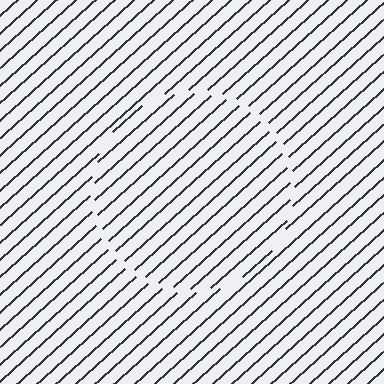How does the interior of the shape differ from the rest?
The interior of the shape contains the same grating, shifted by half a period — the contour is defined by the phase discontinuity where line-ends from the inner and outer gratings abut.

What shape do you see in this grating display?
An illusory circle. The interior of the shape contains the same grating, shifted by half a period — the contour is defined by the phase discontinuity where line-ends from the inner and outer gratings abut.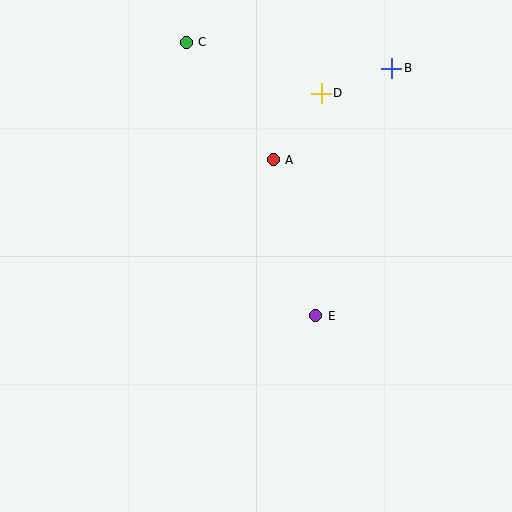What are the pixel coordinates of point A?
Point A is at (273, 160).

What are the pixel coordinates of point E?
Point E is at (316, 316).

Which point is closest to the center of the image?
Point E at (316, 316) is closest to the center.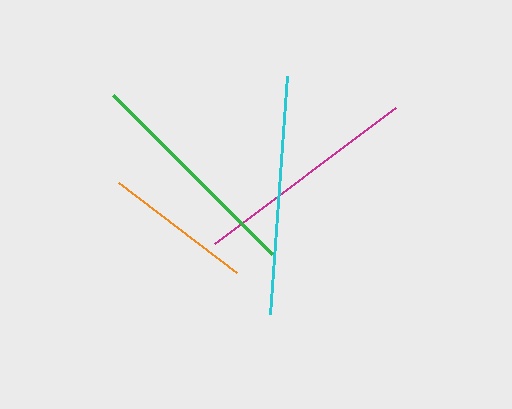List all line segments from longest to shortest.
From longest to shortest: cyan, magenta, green, orange.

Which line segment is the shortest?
The orange line is the shortest at approximately 148 pixels.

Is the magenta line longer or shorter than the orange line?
The magenta line is longer than the orange line.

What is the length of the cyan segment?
The cyan segment is approximately 239 pixels long.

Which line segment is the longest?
The cyan line is the longest at approximately 239 pixels.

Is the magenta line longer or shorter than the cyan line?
The cyan line is longer than the magenta line.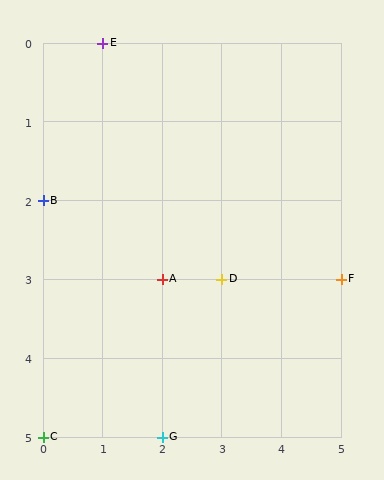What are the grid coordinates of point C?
Point C is at grid coordinates (0, 5).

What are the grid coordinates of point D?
Point D is at grid coordinates (3, 3).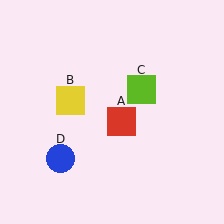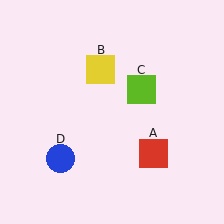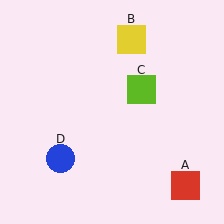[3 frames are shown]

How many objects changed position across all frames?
2 objects changed position: red square (object A), yellow square (object B).